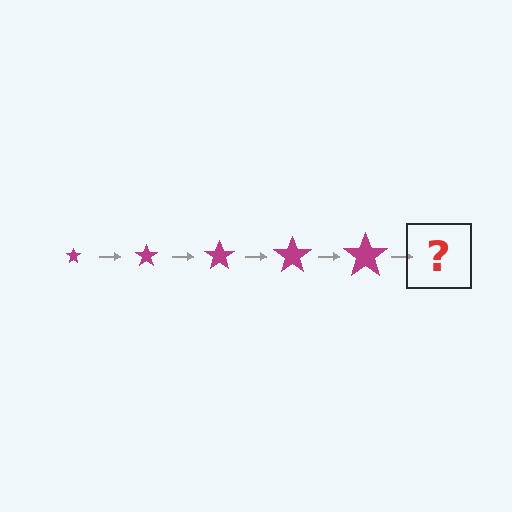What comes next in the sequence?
The next element should be a magenta star, larger than the previous one.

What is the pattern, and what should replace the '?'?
The pattern is that the star gets progressively larger each step. The '?' should be a magenta star, larger than the previous one.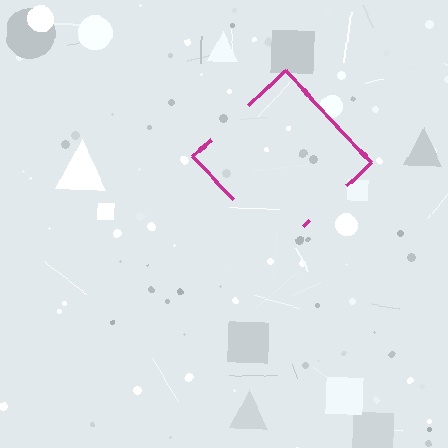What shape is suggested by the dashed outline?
The dashed outline suggests a diamond.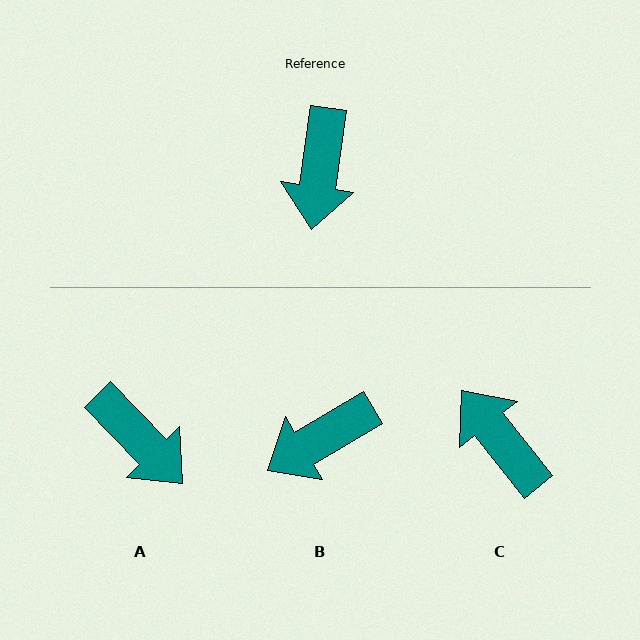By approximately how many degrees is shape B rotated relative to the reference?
Approximately 51 degrees clockwise.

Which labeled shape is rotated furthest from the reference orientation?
C, about 133 degrees away.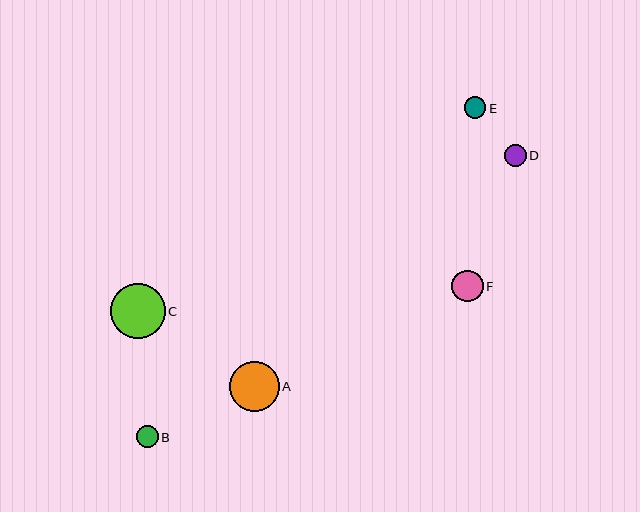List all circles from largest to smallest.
From largest to smallest: C, A, F, B, E, D.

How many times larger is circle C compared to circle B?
Circle C is approximately 2.5 times the size of circle B.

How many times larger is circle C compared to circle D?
Circle C is approximately 2.6 times the size of circle D.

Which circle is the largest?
Circle C is the largest with a size of approximately 55 pixels.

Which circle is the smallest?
Circle D is the smallest with a size of approximately 22 pixels.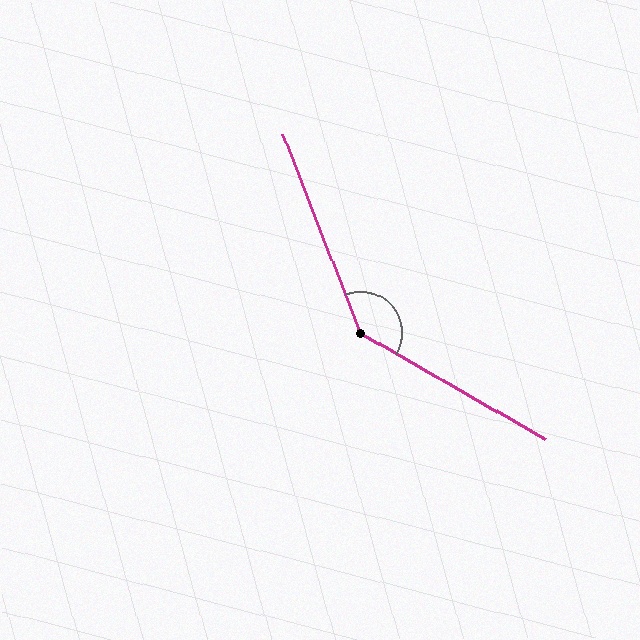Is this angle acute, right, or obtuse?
It is obtuse.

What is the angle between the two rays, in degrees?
Approximately 141 degrees.